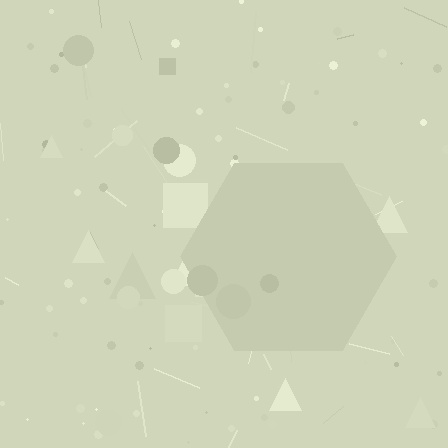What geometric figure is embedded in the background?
A hexagon is embedded in the background.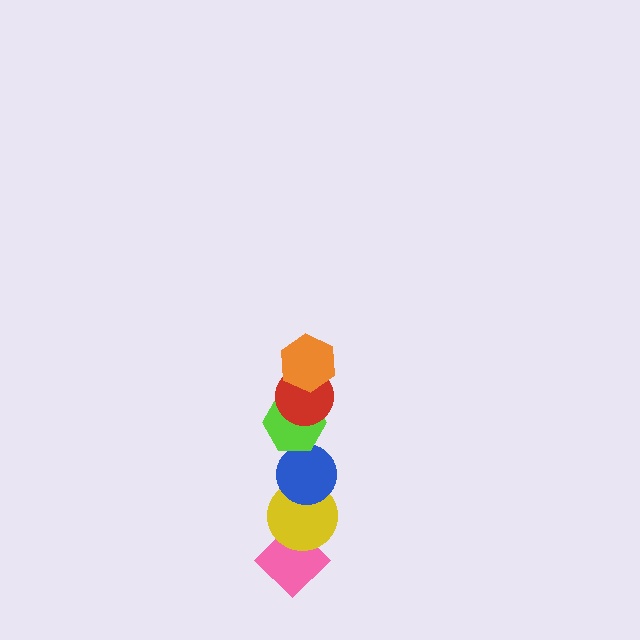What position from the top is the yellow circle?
The yellow circle is 5th from the top.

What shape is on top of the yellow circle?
The blue circle is on top of the yellow circle.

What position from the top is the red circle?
The red circle is 2nd from the top.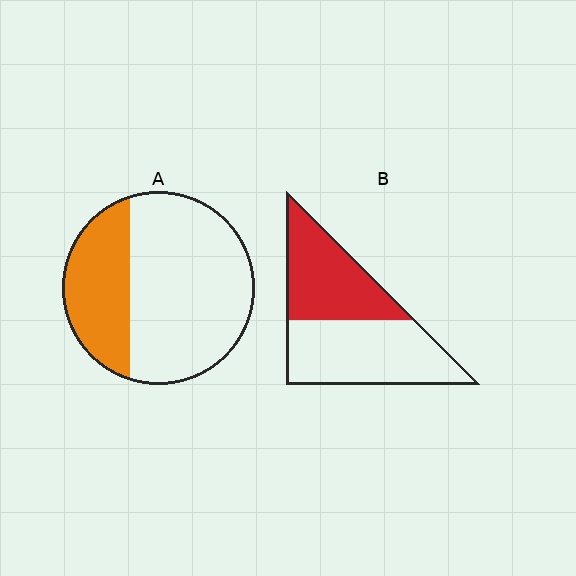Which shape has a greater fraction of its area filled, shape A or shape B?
Shape B.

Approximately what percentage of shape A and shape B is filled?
A is approximately 30% and B is approximately 45%.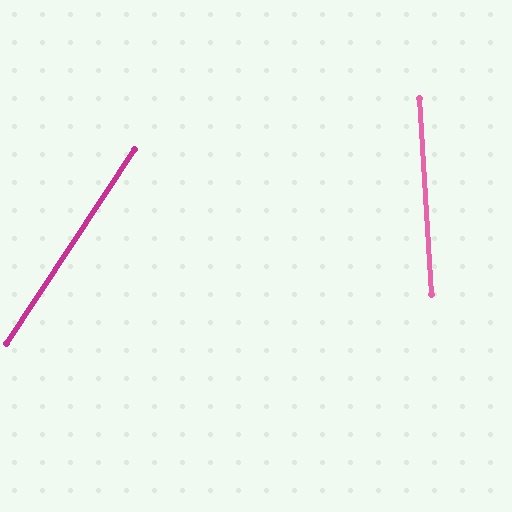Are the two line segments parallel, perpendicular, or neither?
Neither parallel nor perpendicular — they differ by about 37°.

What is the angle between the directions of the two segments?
Approximately 37 degrees.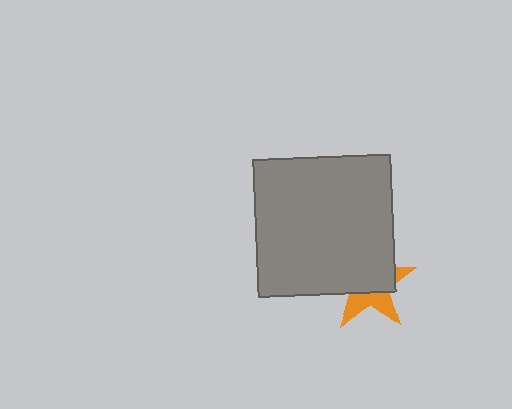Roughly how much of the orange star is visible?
A small part of it is visible (roughly 40%).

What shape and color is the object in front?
The object in front is a gray square.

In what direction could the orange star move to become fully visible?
The orange star could move down. That would shift it out from behind the gray square entirely.